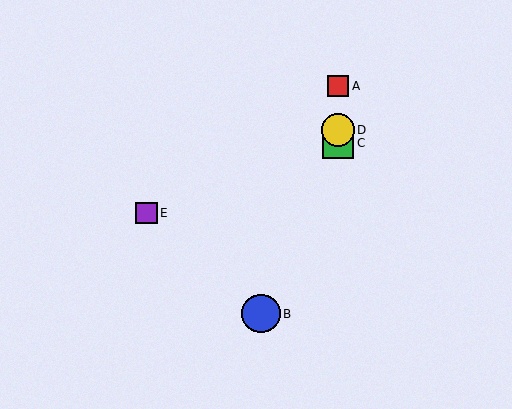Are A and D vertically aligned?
Yes, both are at x≈338.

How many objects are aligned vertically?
3 objects (A, C, D) are aligned vertically.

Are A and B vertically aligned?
No, A is at x≈338 and B is at x≈261.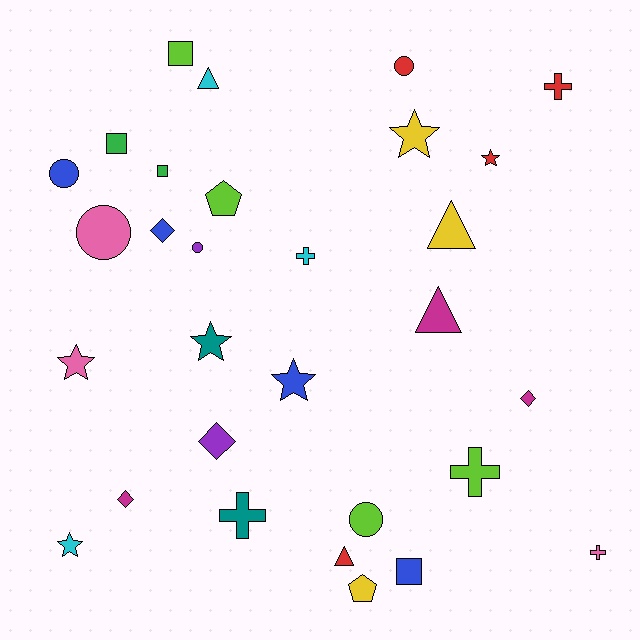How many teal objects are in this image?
There are 2 teal objects.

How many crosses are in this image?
There are 5 crosses.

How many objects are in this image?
There are 30 objects.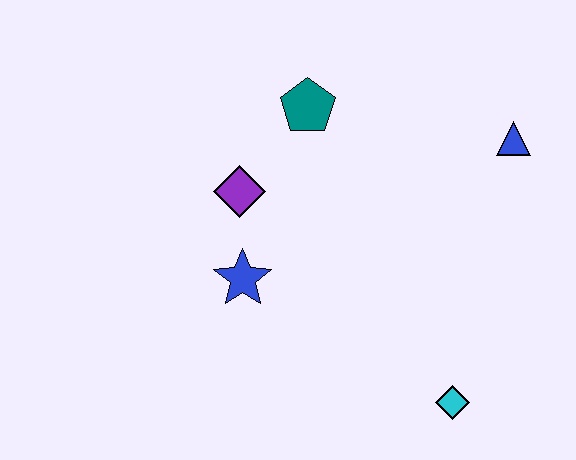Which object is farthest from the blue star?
The blue triangle is farthest from the blue star.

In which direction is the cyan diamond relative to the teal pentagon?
The cyan diamond is below the teal pentagon.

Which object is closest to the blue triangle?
The teal pentagon is closest to the blue triangle.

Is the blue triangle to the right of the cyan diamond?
Yes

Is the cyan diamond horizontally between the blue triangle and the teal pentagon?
Yes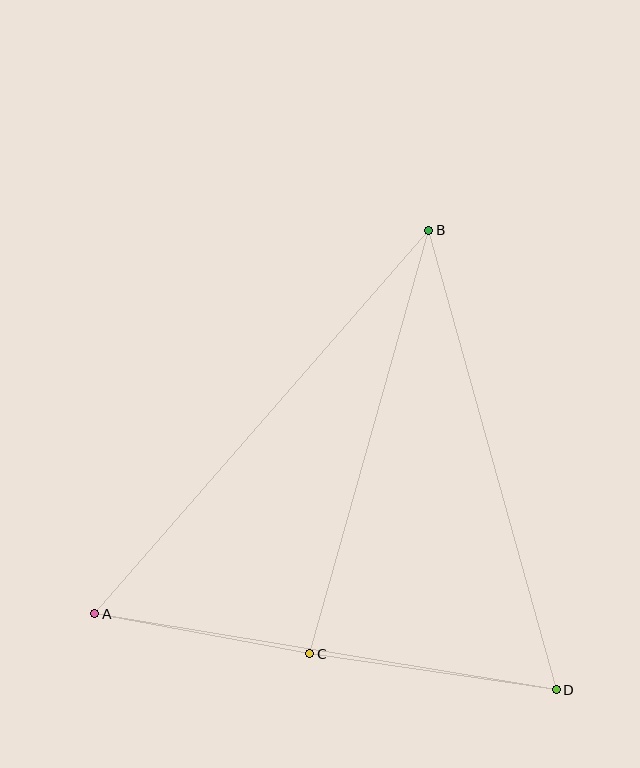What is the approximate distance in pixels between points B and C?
The distance between B and C is approximately 440 pixels.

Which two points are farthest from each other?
Points A and B are farthest from each other.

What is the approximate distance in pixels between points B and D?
The distance between B and D is approximately 477 pixels.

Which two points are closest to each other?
Points A and C are closest to each other.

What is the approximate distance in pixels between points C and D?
The distance between C and D is approximately 249 pixels.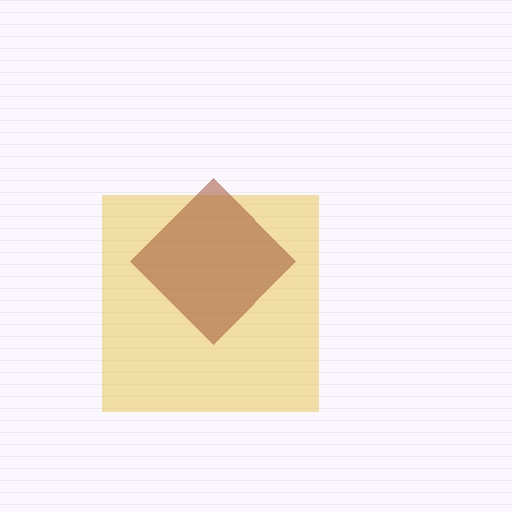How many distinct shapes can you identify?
There are 2 distinct shapes: a yellow square, a brown diamond.